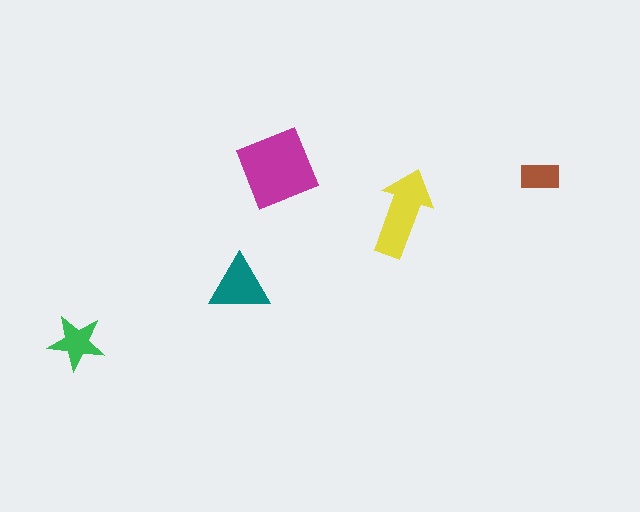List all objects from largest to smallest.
The magenta diamond, the yellow arrow, the teal triangle, the green star, the brown rectangle.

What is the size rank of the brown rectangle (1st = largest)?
5th.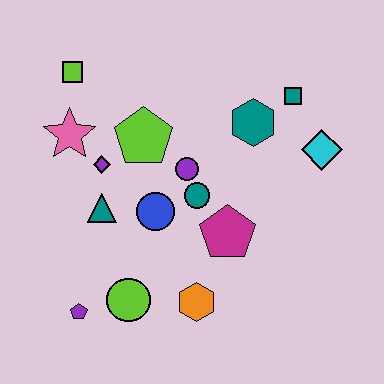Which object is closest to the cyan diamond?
The teal square is closest to the cyan diamond.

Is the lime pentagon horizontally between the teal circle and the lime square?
Yes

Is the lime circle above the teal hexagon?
No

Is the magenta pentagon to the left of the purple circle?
No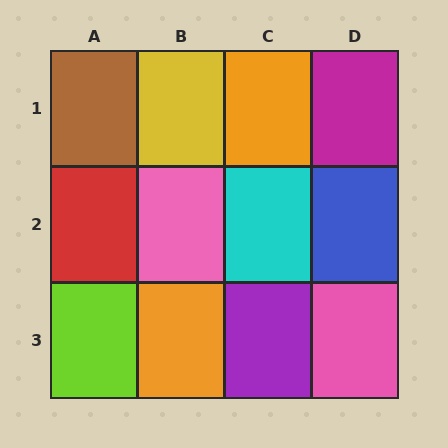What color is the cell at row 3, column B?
Orange.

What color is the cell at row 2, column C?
Cyan.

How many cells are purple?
1 cell is purple.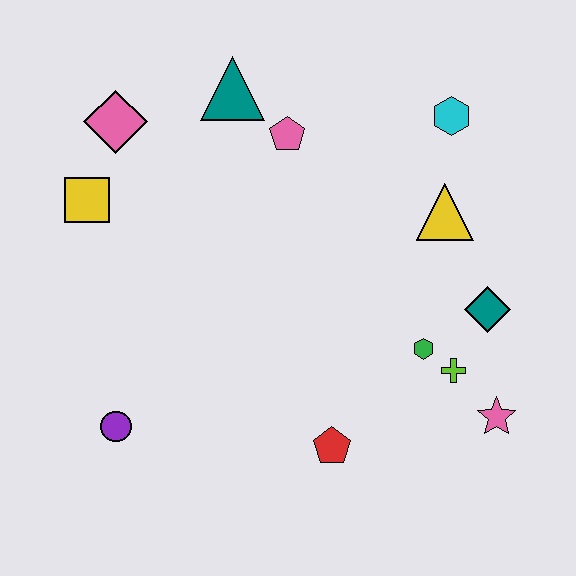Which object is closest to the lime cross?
The green hexagon is closest to the lime cross.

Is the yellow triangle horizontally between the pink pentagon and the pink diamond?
No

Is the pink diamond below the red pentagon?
No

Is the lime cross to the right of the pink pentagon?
Yes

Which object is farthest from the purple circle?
The cyan hexagon is farthest from the purple circle.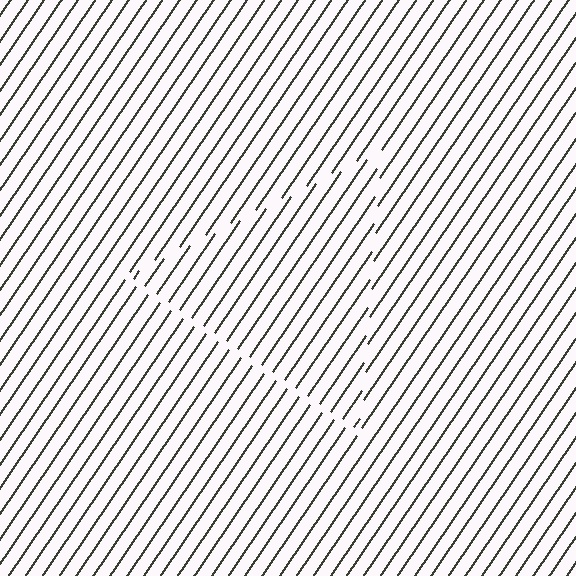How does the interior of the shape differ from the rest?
The interior of the shape contains the same grating, shifted by half a period — the contour is defined by the phase discontinuity where line-ends from the inner and outer gratings abut.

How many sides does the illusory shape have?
3 sides — the line-ends trace a triangle.